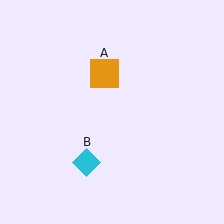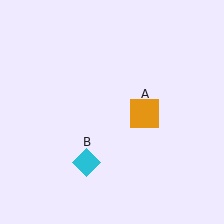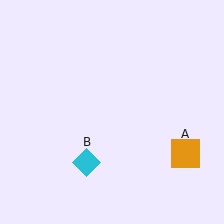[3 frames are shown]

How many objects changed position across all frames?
1 object changed position: orange square (object A).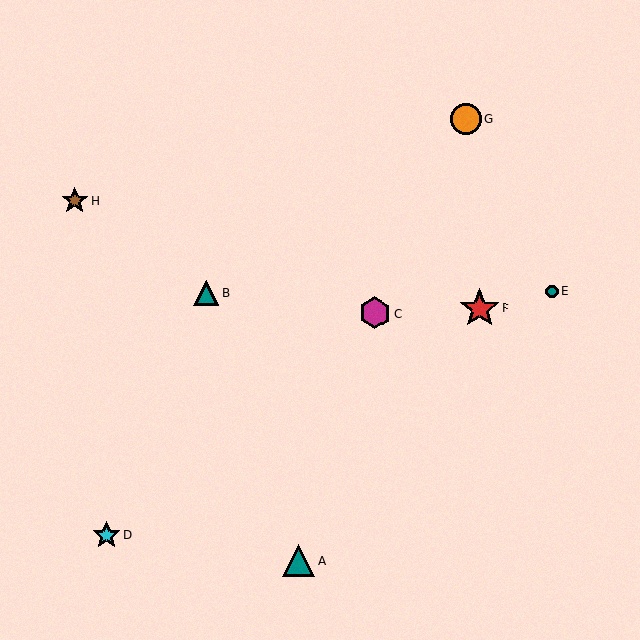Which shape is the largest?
The red star (labeled F) is the largest.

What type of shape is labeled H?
Shape H is a brown star.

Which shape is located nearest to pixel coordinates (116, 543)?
The cyan star (labeled D) at (107, 535) is nearest to that location.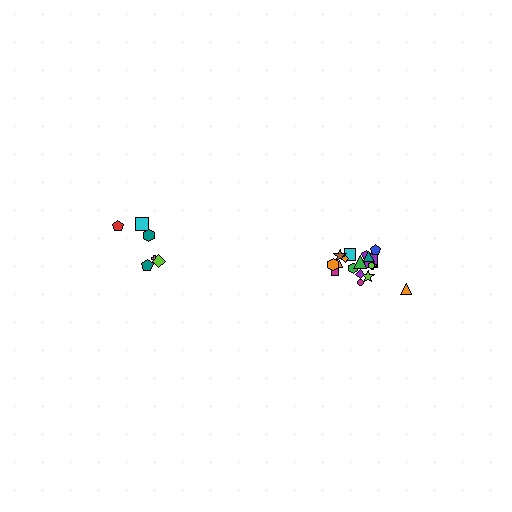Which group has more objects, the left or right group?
The right group.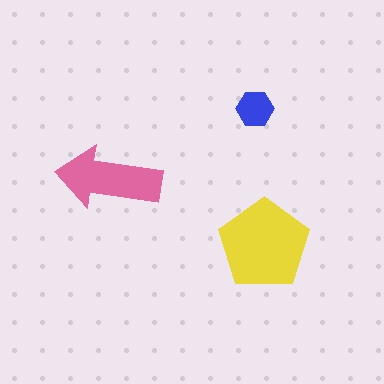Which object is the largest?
The yellow pentagon.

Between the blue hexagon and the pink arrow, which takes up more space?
The pink arrow.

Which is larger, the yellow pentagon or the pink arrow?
The yellow pentagon.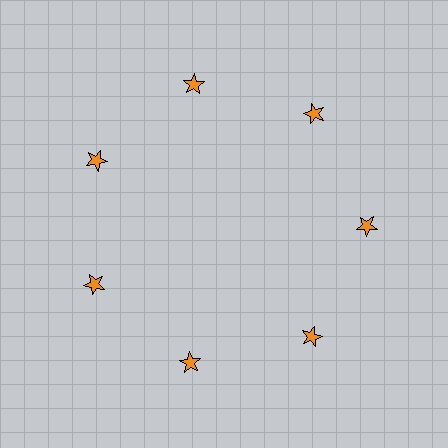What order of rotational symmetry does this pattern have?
This pattern has 7-fold rotational symmetry.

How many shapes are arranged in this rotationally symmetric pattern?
There are 7 shapes, arranged in 7 groups of 1.